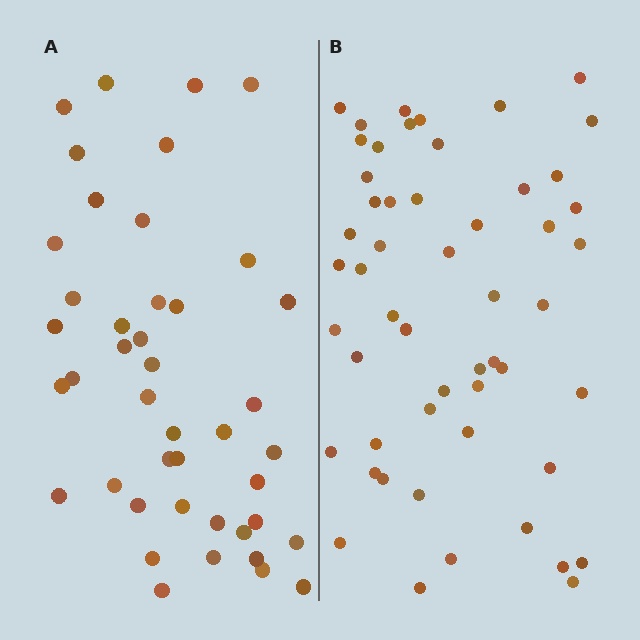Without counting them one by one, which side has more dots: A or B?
Region B (the right region) has more dots.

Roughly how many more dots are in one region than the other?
Region B has roughly 10 or so more dots than region A.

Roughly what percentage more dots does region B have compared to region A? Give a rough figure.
About 25% more.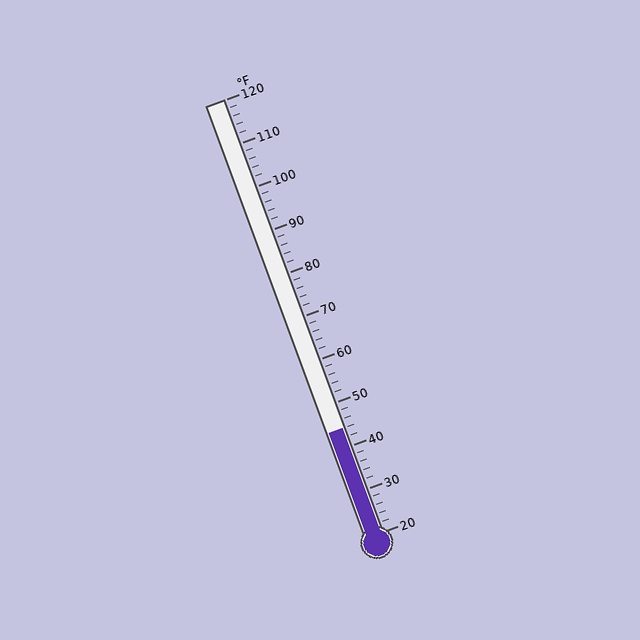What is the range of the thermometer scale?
The thermometer scale ranges from 20°F to 120°F.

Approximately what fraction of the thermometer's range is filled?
The thermometer is filled to approximately 25% of its range.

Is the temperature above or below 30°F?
The temperature is above 30°F.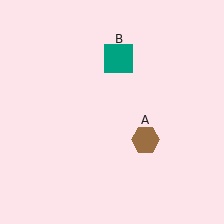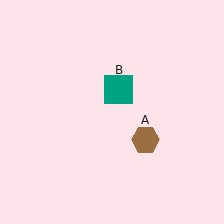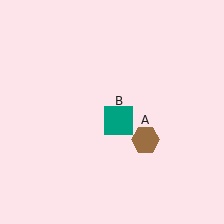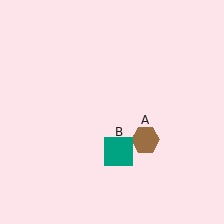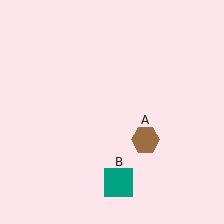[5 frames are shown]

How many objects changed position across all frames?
1 object changed position: teal square (object B).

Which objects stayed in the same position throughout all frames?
Brown hexagon (object A) remained stationary.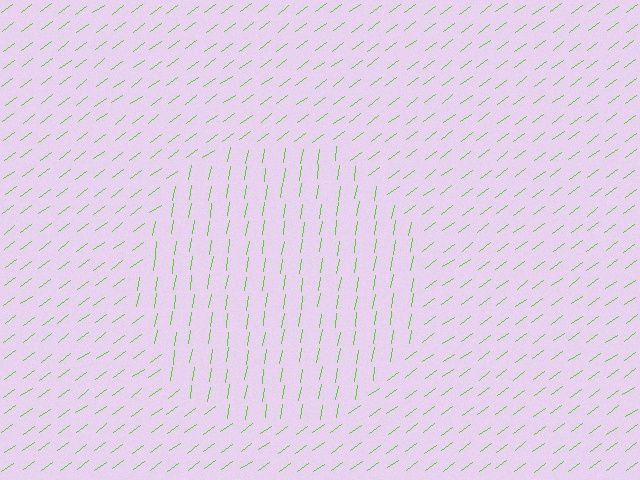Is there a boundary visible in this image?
Yes, there is a texture boundary formed by a change in line orientation.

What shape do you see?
I see a circle.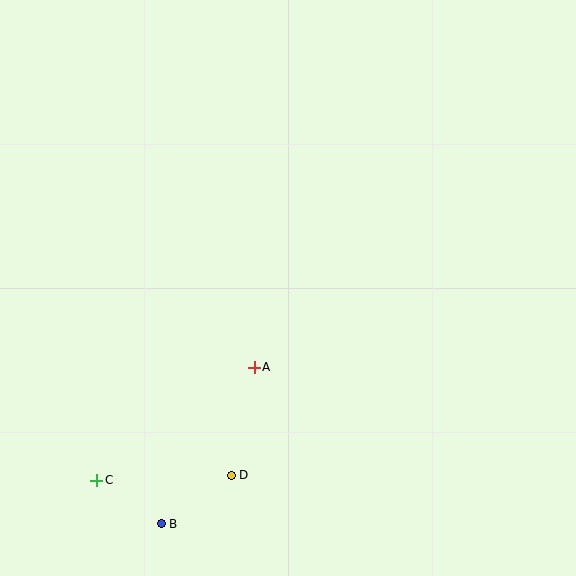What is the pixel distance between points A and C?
The distance between A and C is 194 pixels.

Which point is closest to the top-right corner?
Point A is closest to the top-right corner.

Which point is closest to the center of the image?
Point A at (254, 367) is closest to the center.